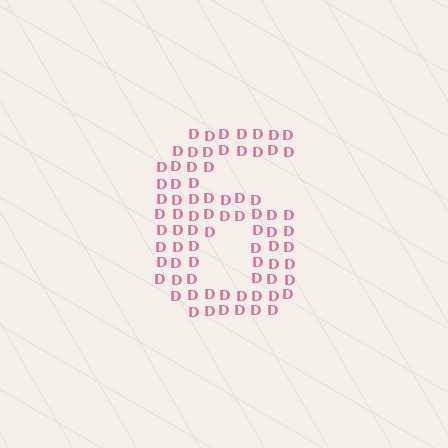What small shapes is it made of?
It is made of small letter D's.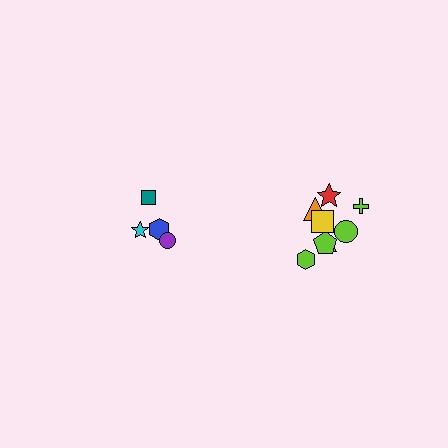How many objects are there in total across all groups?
There are 12 objects.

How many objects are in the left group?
There are 4 objects.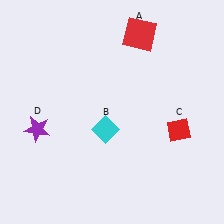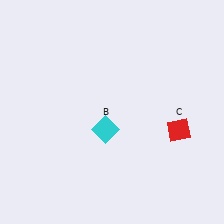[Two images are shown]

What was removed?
The purple star (D), the red square (A) were removed in Image 2.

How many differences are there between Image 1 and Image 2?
There are 2 differences between the two images.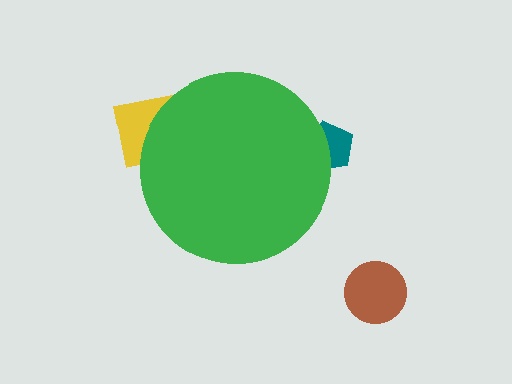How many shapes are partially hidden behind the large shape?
2 shapes are partially hidden.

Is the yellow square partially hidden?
Yes, the yellow square is partially hidden behind the green circle.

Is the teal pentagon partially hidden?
Yes, the teal pentagon is partially hidden behind the green circle.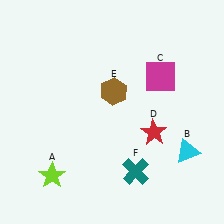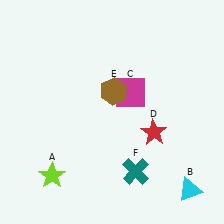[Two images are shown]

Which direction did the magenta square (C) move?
The magenta square (C) moved left.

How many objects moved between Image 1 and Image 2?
2 objects moved between the two images.